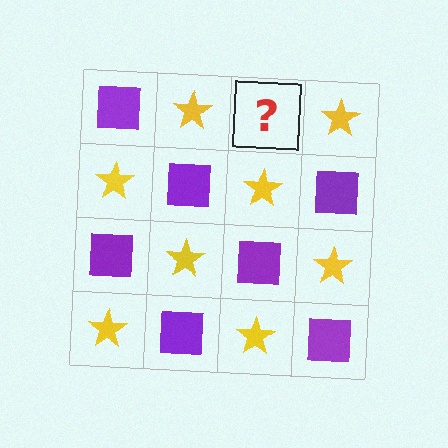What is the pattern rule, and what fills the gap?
The rule is that it alternates purple square and yellow star in a checkerboard pattern. The gap should be filled with a purple square.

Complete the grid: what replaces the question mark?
The question mark should be replaced with a purple square.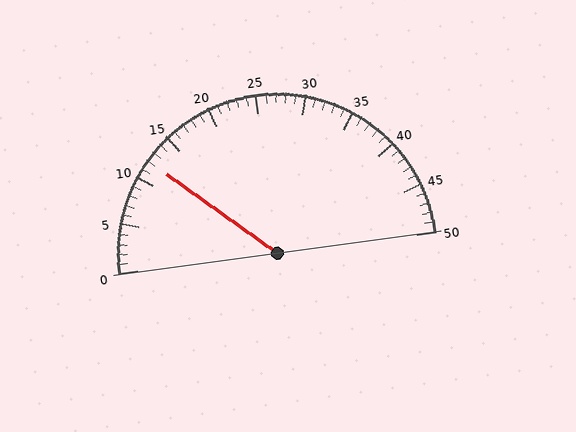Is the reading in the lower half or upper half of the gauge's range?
The reading is in the lower half of the range (0 to 50).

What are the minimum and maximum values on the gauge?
The gauge ranges from 0 to 50.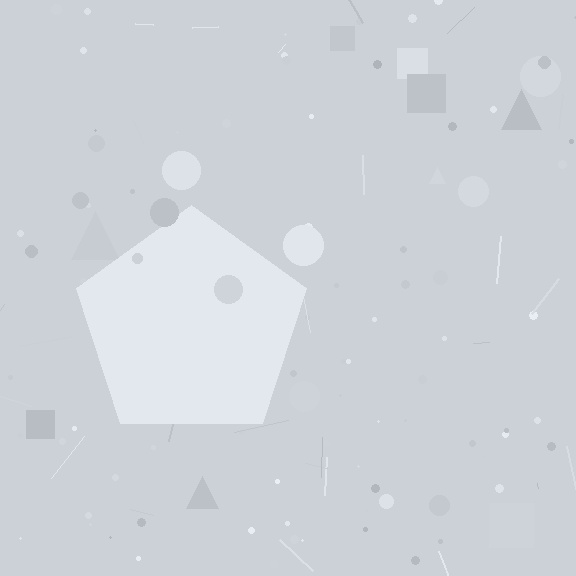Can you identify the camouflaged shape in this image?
The camouflaged shape is a pentagon.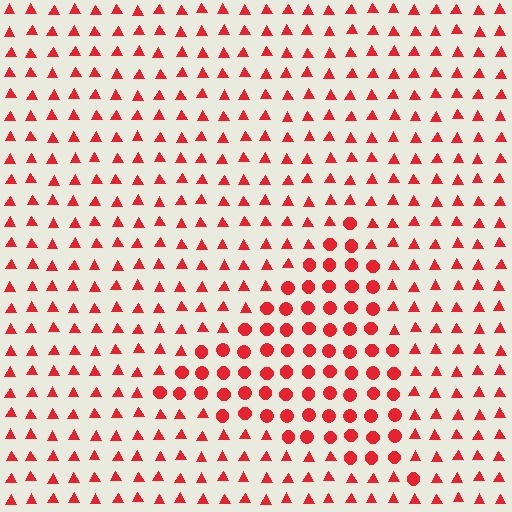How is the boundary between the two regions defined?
The boundary is defined by a change in element shape: circles inside vs. triangles outside. All elements share the same color and spacing.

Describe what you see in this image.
The image is filled with small red elements arranged in a uniform grid. A triangle-shaped region contains circles, while the surrounding area contains triangles. The boundary is defined purely by the change in element shape.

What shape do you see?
I see a triangle.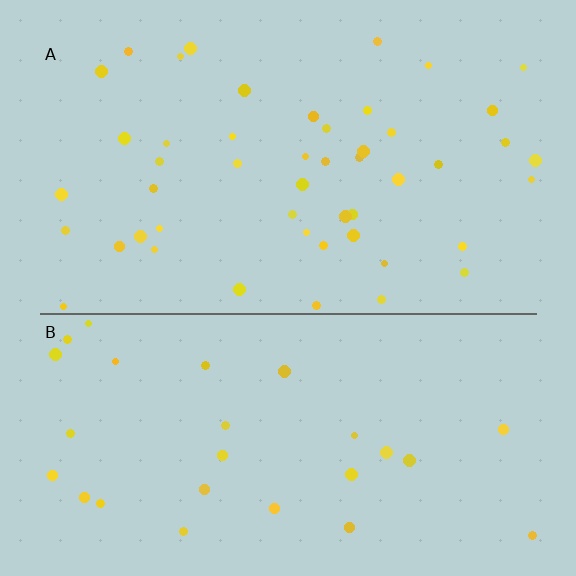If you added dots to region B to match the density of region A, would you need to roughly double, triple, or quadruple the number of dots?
Approximately double.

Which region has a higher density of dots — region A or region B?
A (the top).